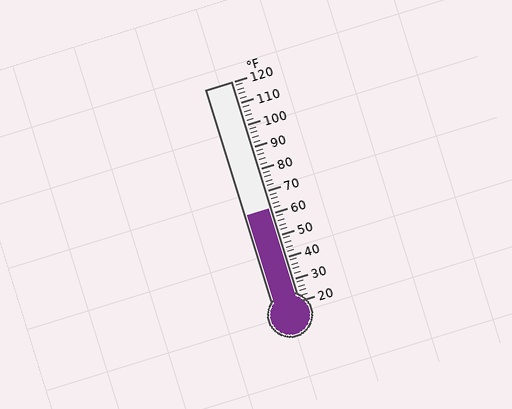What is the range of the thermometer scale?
The thermometer scale ranges from 20°F to 120°F.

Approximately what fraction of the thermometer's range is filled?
The thermometer is filled to approximately 40% of its range.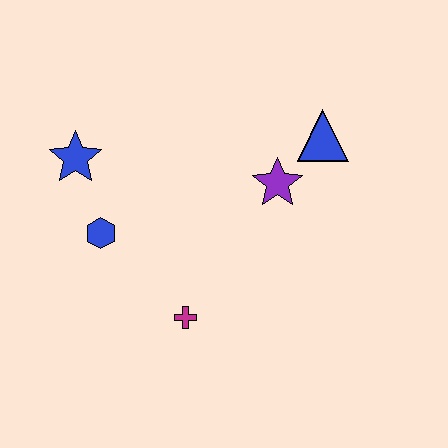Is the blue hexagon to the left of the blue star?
No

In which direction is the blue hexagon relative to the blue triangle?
The blue hexagon is to the left of the blue triangle.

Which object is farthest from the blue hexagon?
The blue triangle is farthest from the blue hexagon.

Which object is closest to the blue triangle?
The purple star is closest to the blue triangle.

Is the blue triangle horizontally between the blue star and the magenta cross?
No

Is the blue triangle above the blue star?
Yes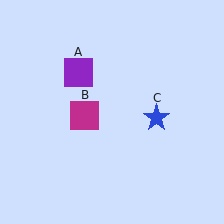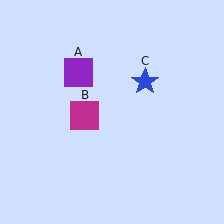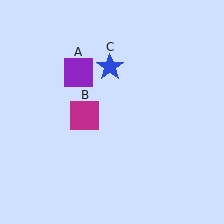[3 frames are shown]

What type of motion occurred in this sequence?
The blue star (object C) rotated counterclockwise around the center of the scene.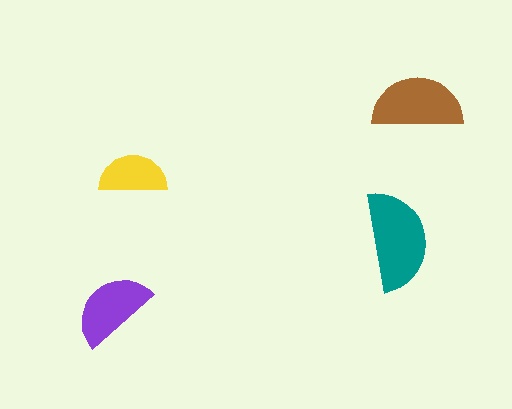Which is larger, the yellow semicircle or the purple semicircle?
The purple one.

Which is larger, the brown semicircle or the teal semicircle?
The teal one.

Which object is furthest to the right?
The brown semicircle is rightmost.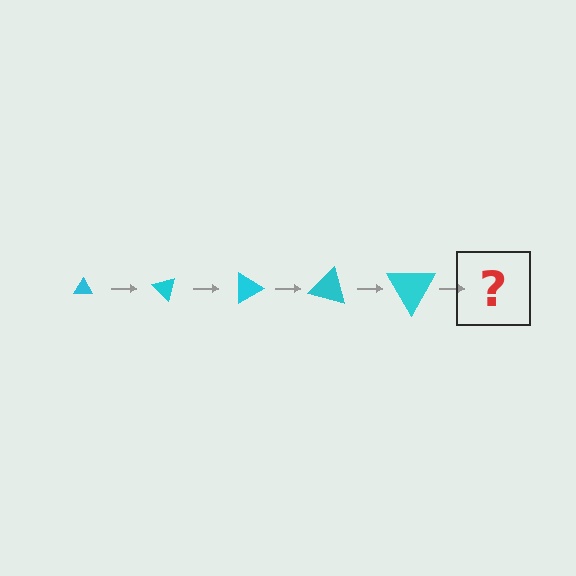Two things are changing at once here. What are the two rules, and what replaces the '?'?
The two rules are that the triangle grows larger each step and it rotates 45 degrees each step. The '?' should be a triangle, larger than the previous one and rotated 225 degrees from the start.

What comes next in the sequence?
The next element should be a triangle, larger than the previous one and rotated 225 degrees from the start.